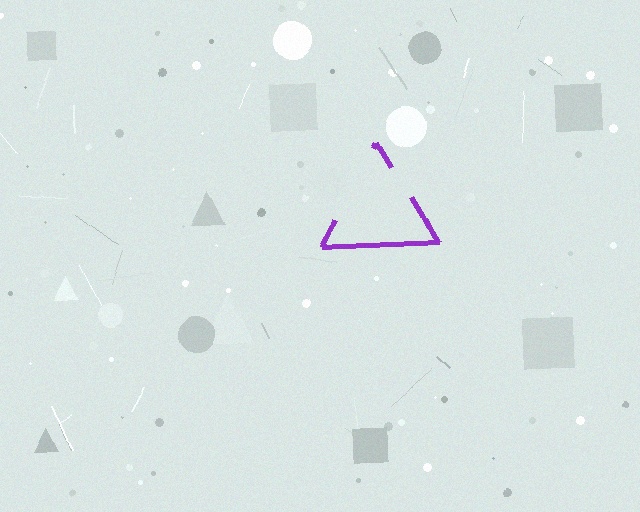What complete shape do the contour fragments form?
The contour fragments form a triangle.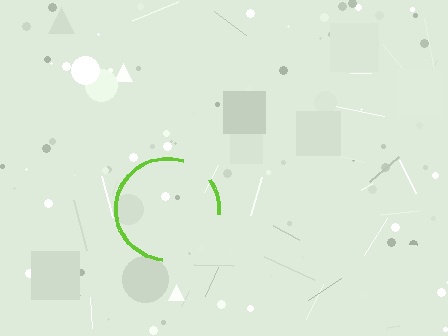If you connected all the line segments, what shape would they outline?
They would outline a circle.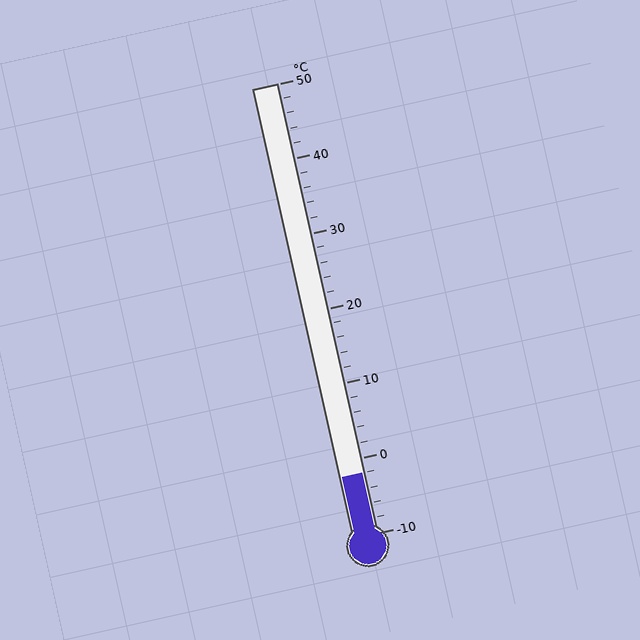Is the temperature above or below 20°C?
The temperature is below 20°C.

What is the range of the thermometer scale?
The thermometer scale ranges from -10°C to 50°C.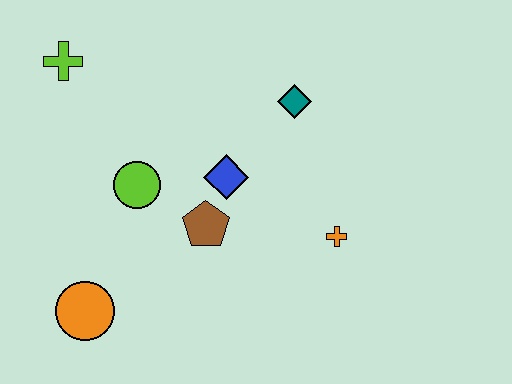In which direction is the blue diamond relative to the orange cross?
The blue diamond is to the left of the orange cross.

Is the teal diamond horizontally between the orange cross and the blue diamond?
Yes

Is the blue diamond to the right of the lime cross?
Yes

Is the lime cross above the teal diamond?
Yes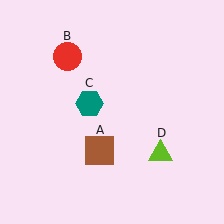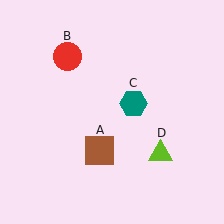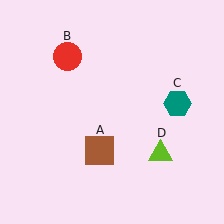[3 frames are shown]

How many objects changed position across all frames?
1 object changed position: teal hexagon (object C).